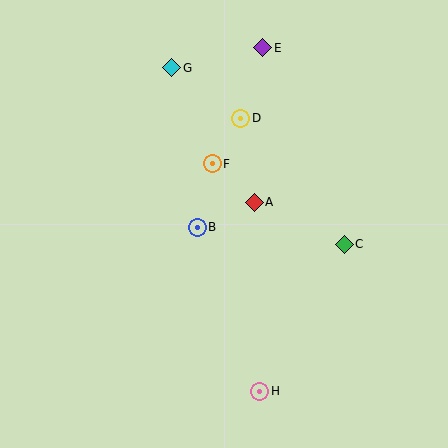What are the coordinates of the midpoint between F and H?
The midpoint between F and H is at (236, 277).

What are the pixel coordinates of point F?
Point F is at (212, 164).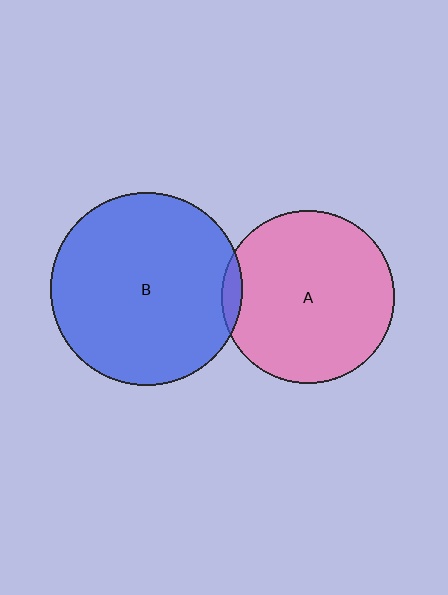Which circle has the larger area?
Circle B (blue).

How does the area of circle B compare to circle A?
Approximately 1.2 times.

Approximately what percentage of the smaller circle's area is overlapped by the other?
Approximately 5%.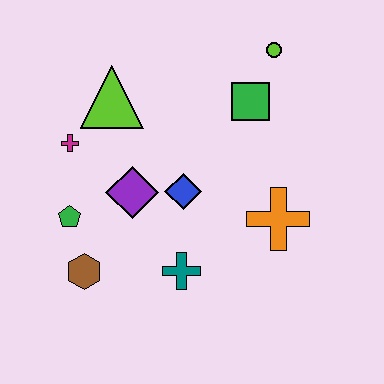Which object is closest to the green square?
The lime circle is closest to the green square.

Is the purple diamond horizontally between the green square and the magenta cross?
Yes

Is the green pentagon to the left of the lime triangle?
Yes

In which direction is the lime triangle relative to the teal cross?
The lime triangle is above the teal cross.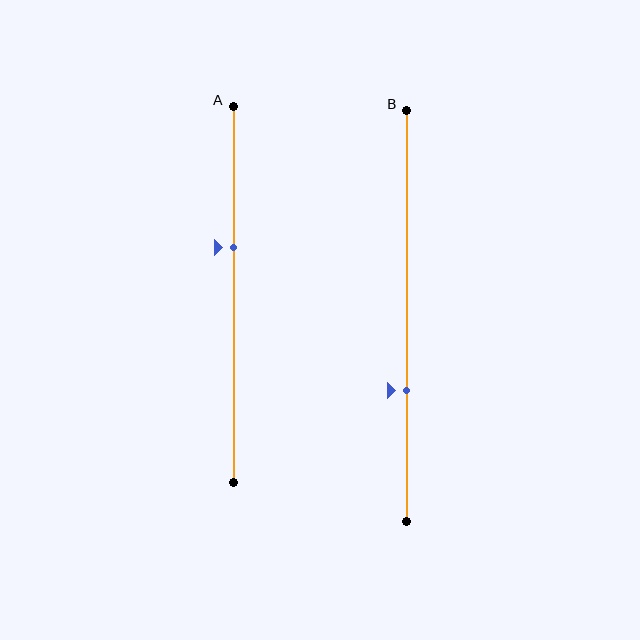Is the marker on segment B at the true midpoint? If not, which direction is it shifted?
No, the marker on segment B is shifted downward by about 18% of the segment length.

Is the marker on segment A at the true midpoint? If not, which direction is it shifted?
No, the marker on segment A is shifted upward by about 13% of the segment length.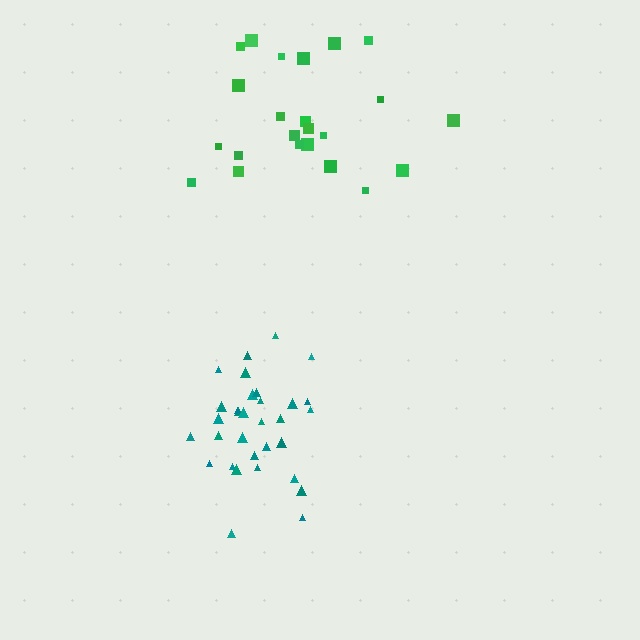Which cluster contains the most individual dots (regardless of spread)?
Teal (32).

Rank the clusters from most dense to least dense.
teal, green.